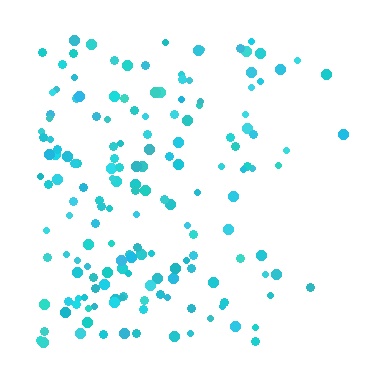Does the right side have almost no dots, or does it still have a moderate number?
Still a moderate number, just noticeably fewer than the left.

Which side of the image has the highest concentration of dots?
The left.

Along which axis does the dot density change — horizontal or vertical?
Horizontal.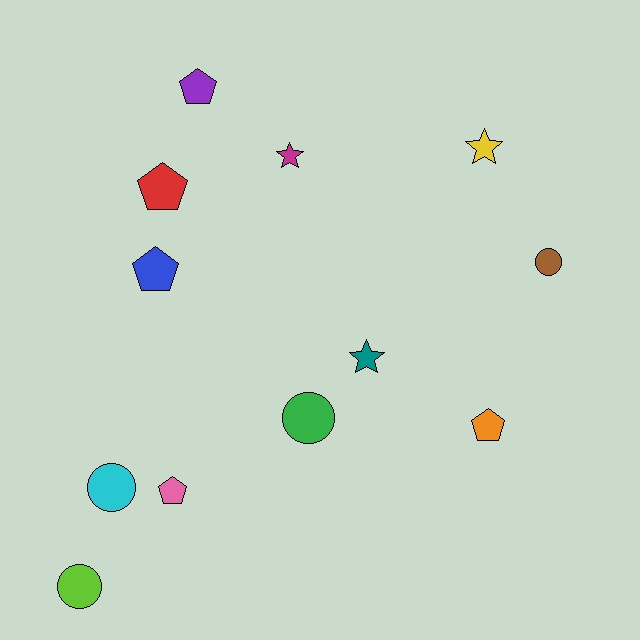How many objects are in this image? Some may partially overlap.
There are 12 objects.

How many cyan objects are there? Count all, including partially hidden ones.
There is 1 cyan object.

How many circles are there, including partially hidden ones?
There are 4 circles.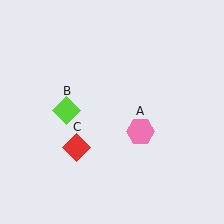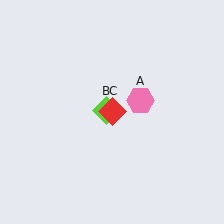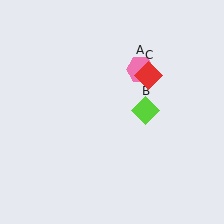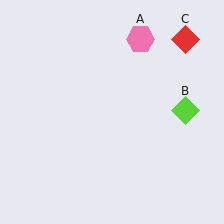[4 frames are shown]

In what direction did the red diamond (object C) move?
The red diamond (object C) moved up and to the right.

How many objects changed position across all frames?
3 objects changed position: pink hexagon (object A), lime diamond (object B), red diamond (object C).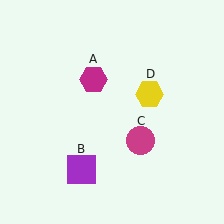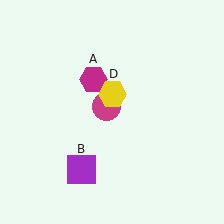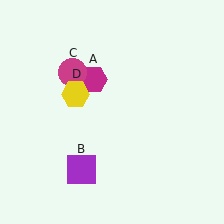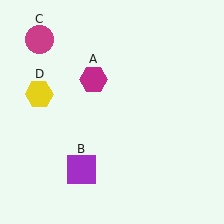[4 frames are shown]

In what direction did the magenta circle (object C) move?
The magenta circle (object C) moved up and to the left.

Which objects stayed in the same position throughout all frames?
Magenta hexagon (object A) and purple square (object B) remained stationary.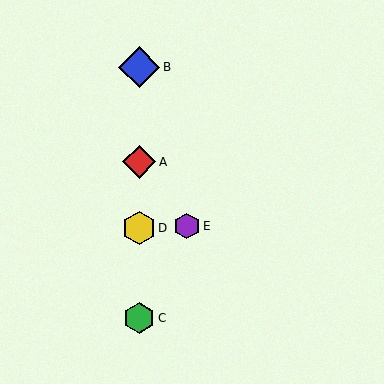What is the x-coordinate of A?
Object A is at x≈139.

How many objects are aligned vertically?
4 objects (A, B, C, D) are aligned vertically.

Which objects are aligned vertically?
Objects A, B, C, D are aligned vertically.